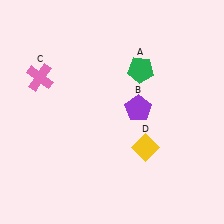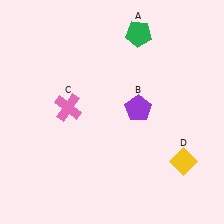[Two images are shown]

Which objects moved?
The objects that moved are: the green pentagon (A), the pink cross (C), the yellow diamond (D).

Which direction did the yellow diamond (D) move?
The yellow diamond (D) moved right.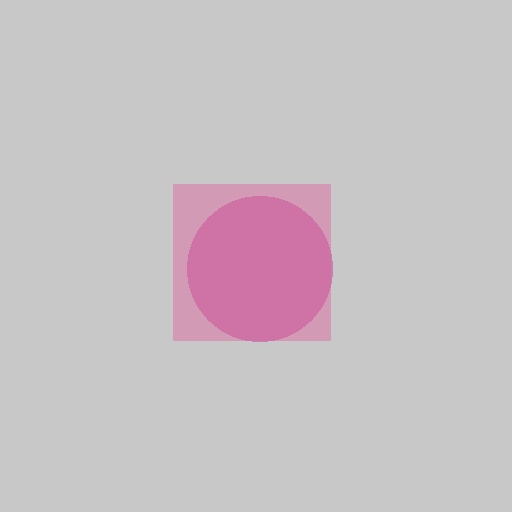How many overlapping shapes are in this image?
There are 2 overlapping shapes in the image.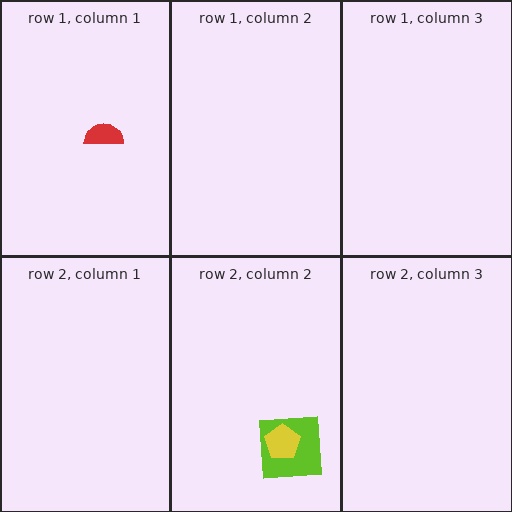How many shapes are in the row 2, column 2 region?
2.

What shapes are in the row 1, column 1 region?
The red semicircle.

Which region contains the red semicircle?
The row 1, column 1 region.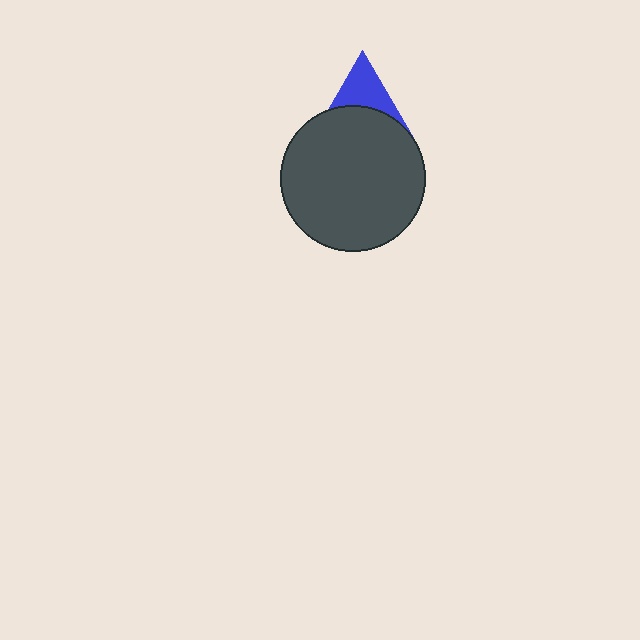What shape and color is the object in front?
The object in front is a dark gray circle.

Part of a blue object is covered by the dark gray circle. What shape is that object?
It is a triangle.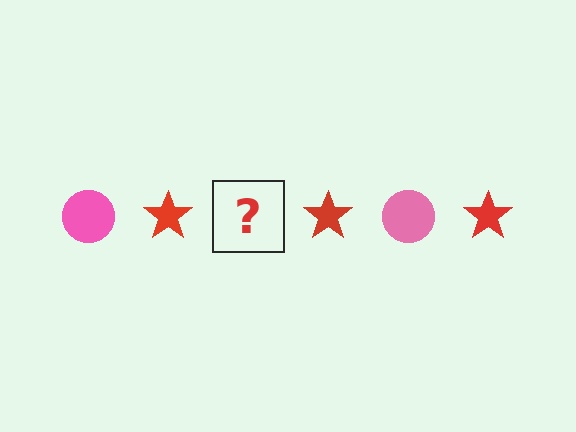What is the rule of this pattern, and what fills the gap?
The rule is that the pattern alternates between pink circle and red star. The gap should be filled with a pink circle.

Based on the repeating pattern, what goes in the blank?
The blank should be a pink circle.